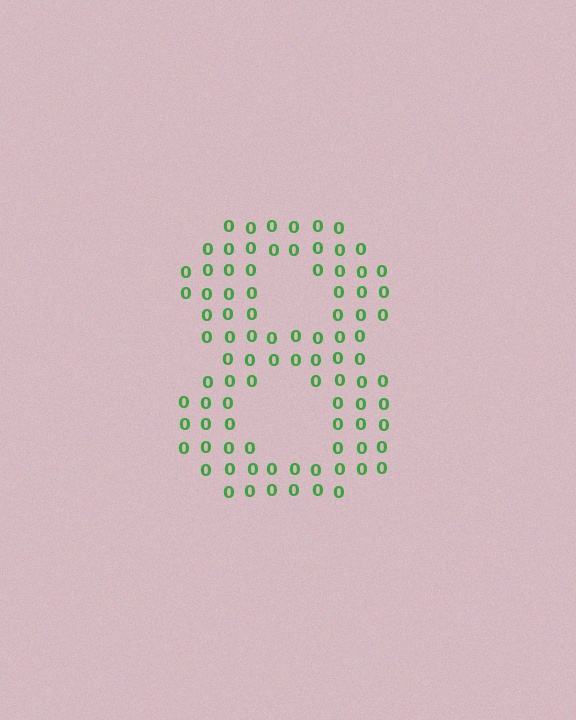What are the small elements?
The small elements are digit 0's.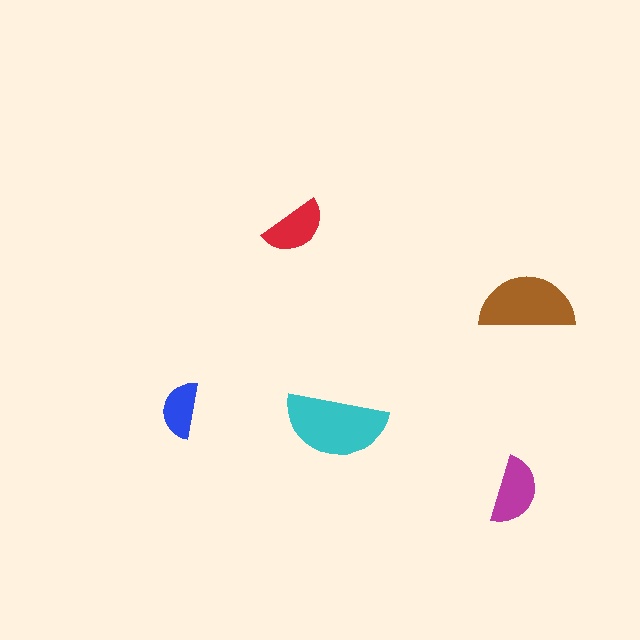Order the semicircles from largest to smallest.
the cyan one, the brown one, the magenta one, the red one, the blue one.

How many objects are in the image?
There are 5 objects in the image.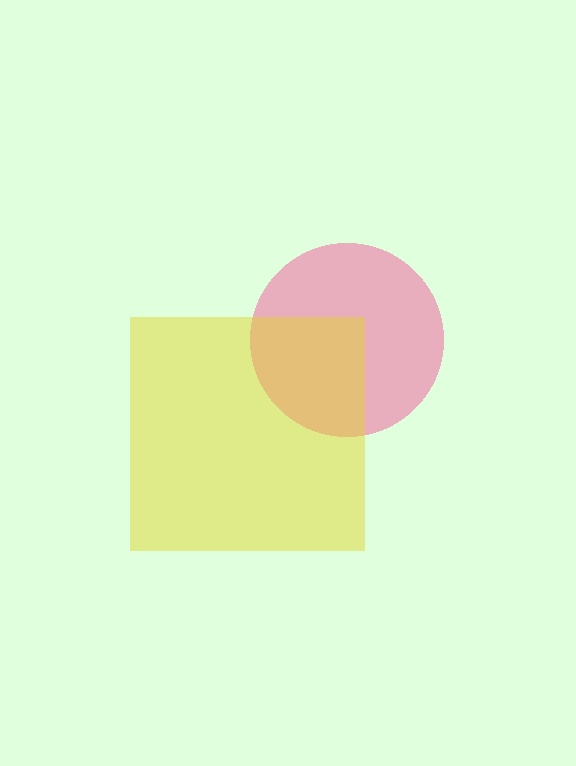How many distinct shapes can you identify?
There are 2 distinct shapes: a pink circle, a yellow square.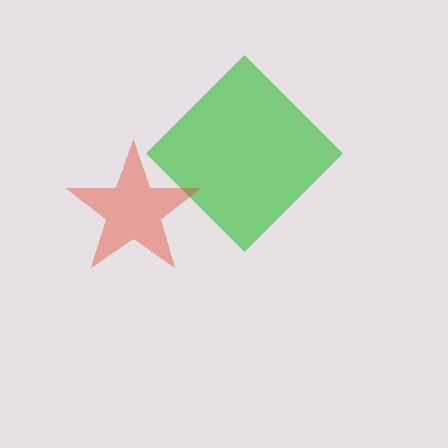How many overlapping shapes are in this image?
There are 2 overlapping shapes in the image.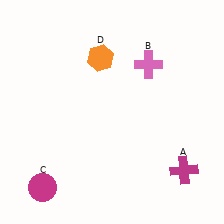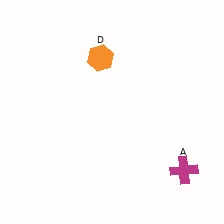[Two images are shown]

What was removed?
The pink cross (B), the magenta circle (C) were removed in Image 2.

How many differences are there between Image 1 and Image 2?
There are 2 differences between the two images.